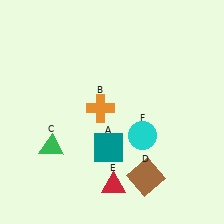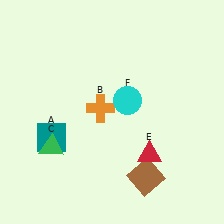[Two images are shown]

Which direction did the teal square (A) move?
The teal square (A) moved left.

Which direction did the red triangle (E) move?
The red triangle (E) moved right.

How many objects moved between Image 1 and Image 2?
3 objects moved between the two images.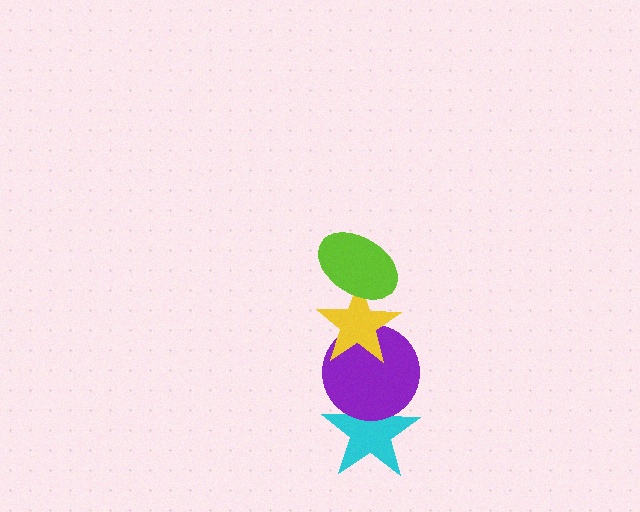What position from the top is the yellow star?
The yellow star is 2nd from the top.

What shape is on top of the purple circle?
The yellow star is on top of the purple circle.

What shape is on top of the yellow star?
The lime ellipse is on top of the yellow star.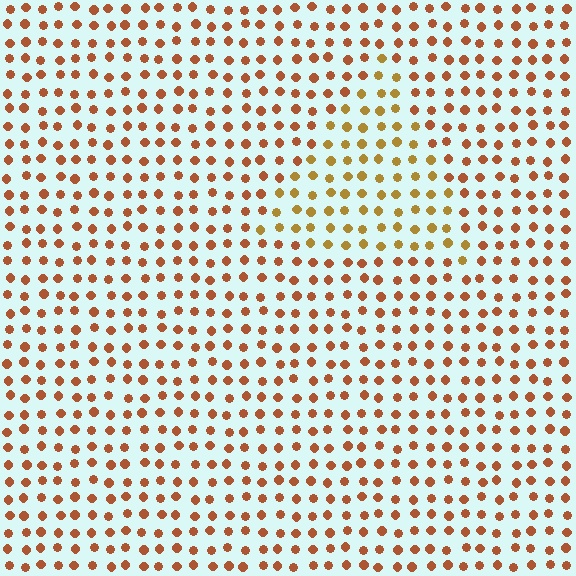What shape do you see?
I see a triangle.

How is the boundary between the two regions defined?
The boundary is defined purely by a slight shift in hue (about 25 degrees). Spacing, size, and orientation are identical on both sides.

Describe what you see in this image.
The image is filled with small brown elements in a uniform arrangement. A triangle-shaped region is visible where the elements are tinted to a slightly different hue, forming a subtle color boundary.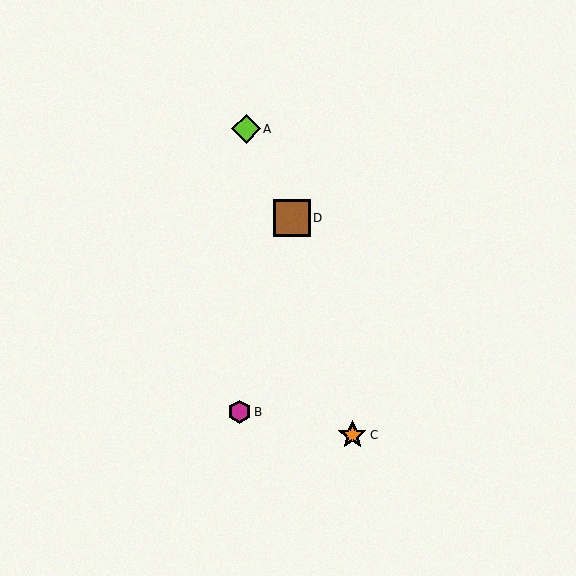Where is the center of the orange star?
The center of the orange star is at (352, 435).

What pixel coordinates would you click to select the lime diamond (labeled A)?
Click at (246, 129) to select the lime diamond A.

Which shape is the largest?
The brown square (labeled D) is the largest.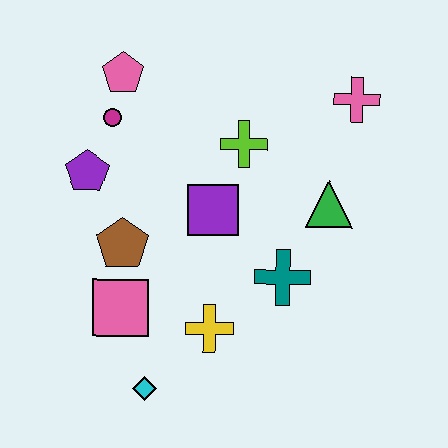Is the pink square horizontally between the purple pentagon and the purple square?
Yes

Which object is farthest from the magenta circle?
The cyan diamond is farthest from the magenta circle.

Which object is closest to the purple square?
The lime cross is closest to the purple square.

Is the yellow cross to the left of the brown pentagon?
No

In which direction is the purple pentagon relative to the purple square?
The purple pentagon is to the left of the purple square.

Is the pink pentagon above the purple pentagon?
Yes